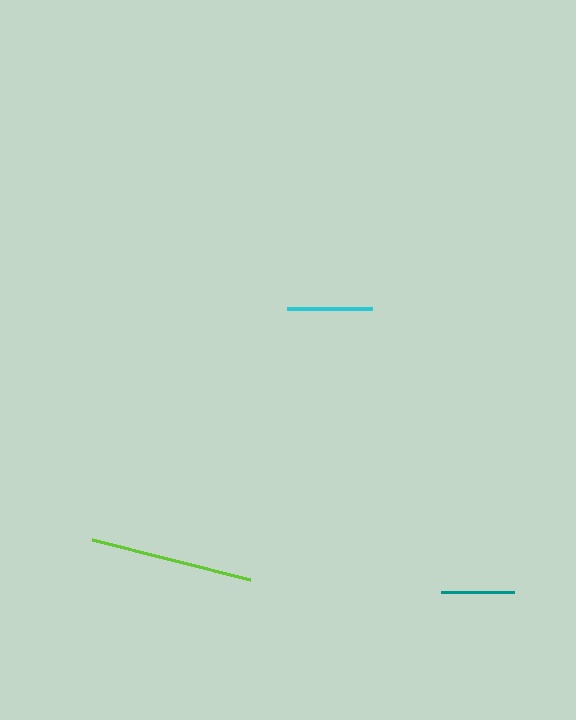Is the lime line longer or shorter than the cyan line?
The lime line is longer than the cyan line.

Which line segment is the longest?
The lime line is the longest at approximately 163 pixels.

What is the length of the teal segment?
The teal segment is approximately 73 pixels long.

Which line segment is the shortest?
The teal line is the shortest at approximately 73 pixels.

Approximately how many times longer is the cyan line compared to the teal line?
The cyan line is approximately 1.2 times the length of the teal line.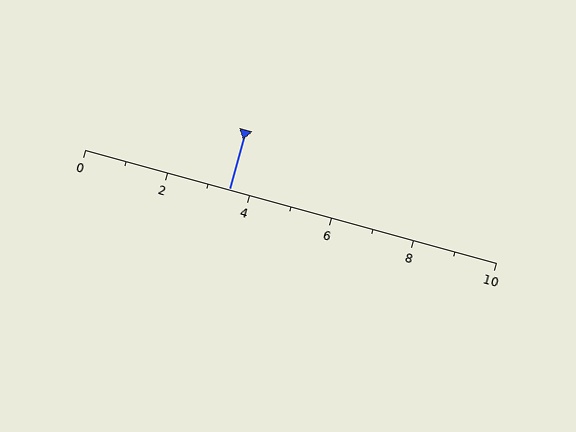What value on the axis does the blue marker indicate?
The marker indicates approximately 3.5.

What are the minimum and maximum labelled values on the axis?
The axis runs from 0 to 10.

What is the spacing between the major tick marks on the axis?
The major ticks are spaced 2 apart.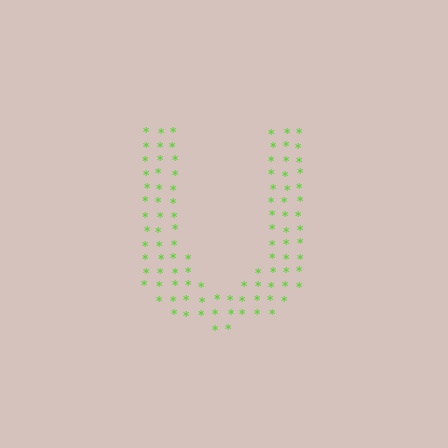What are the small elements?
The small elements are asterisks.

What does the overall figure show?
The overall figure shows the letter U.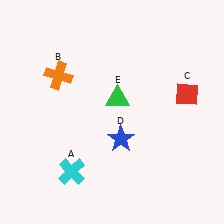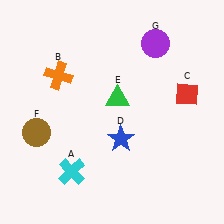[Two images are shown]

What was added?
A brown circle (F), a purple circle (G) were added in Image 2.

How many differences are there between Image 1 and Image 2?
There are 2 differences between the two images.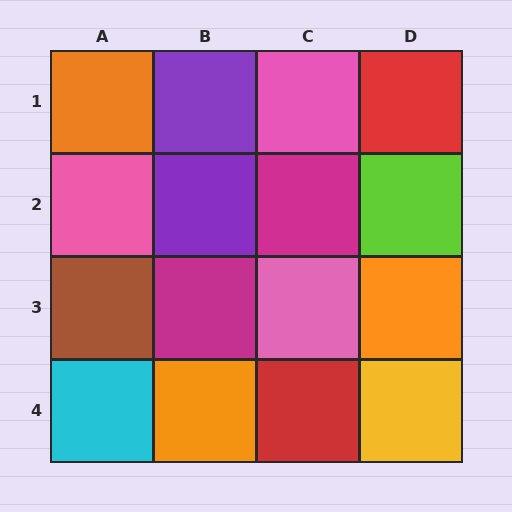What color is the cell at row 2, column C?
Magenta.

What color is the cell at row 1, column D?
Red.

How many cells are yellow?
1 cell is yellow.